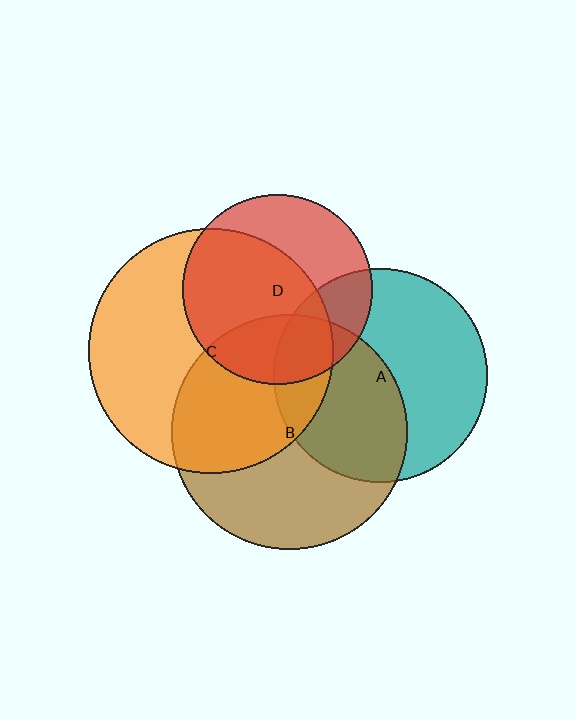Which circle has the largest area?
Circle C (orange).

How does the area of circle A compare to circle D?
Approximately 1.3 times.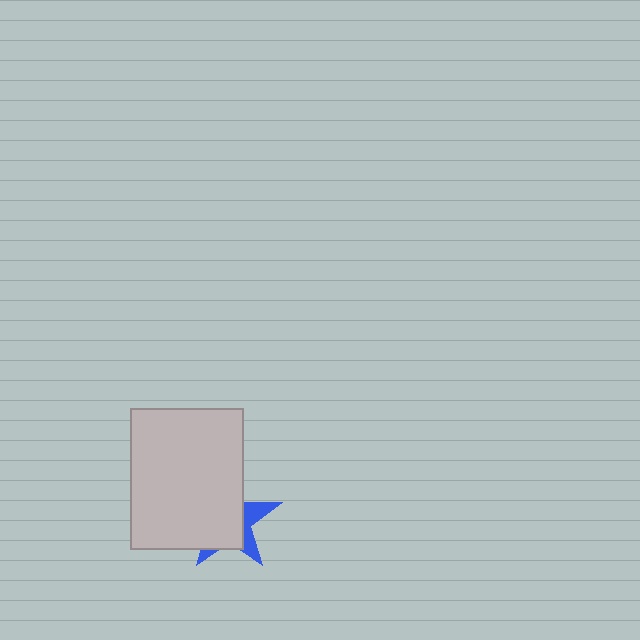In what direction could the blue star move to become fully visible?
The blue star could move right. That would shift it out from behind the light gray rectangle entirely.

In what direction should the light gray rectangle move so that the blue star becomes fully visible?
The light gray rectangle should move left. That is the shortest direction to clear the overlap and leave the blue star fully visible.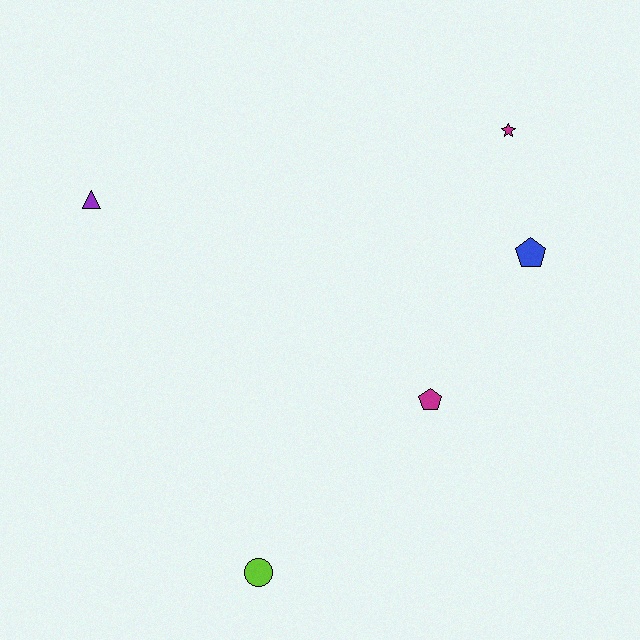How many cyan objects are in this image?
There are no cyan objects.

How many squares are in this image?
There are no squares.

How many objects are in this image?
There are 5 objects.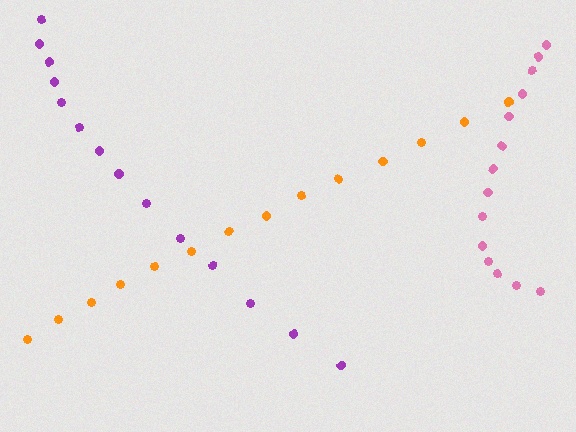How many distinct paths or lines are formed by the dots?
There are 3 distinct paths.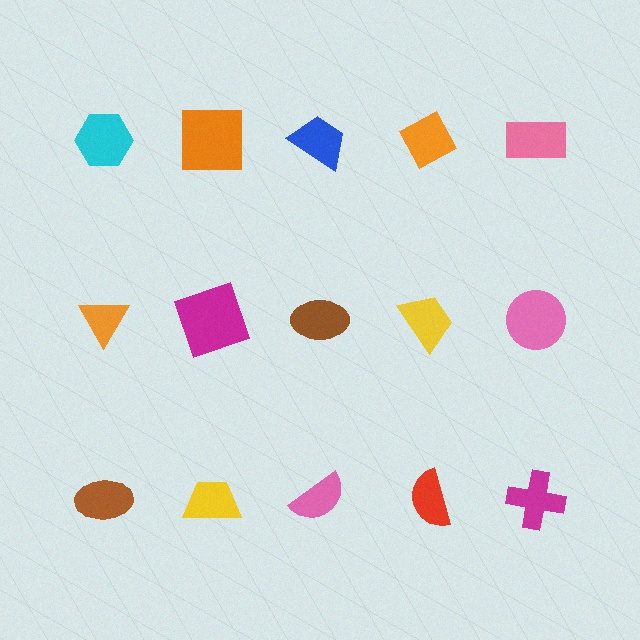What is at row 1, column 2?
An orange square.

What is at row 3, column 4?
A red semicircle.